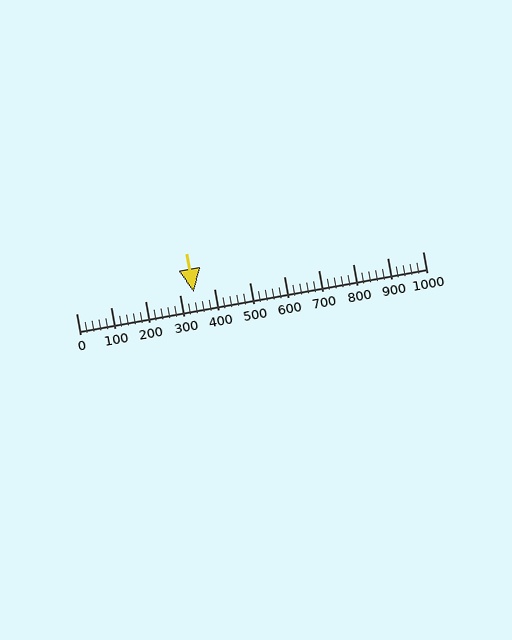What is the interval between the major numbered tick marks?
The major tick marks are spaced 100 units apart.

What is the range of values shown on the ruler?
The ruler shows values from 0 to 1000.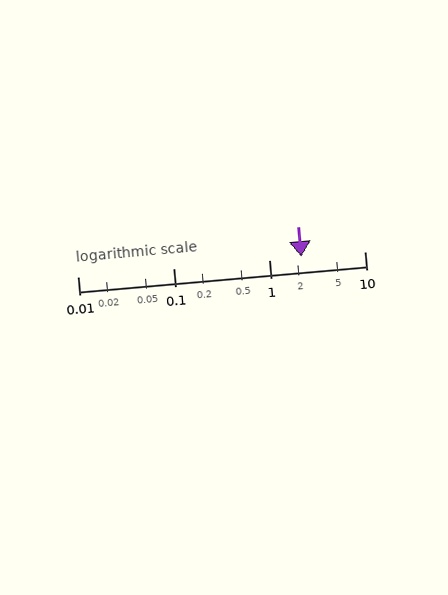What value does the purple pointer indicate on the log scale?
The pointer indicates approximately 2.2.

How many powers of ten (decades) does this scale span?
The scale spans 3 decades, from 0.01 to 10.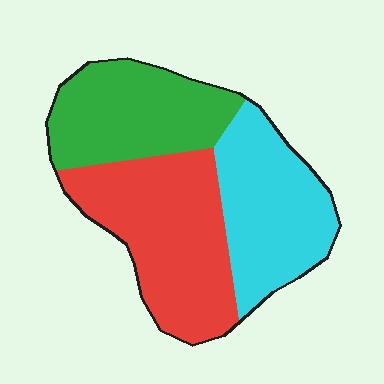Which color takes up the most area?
Red, at roughly 40%.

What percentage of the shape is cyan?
Cyan takes up about one third (1/3) of the shape.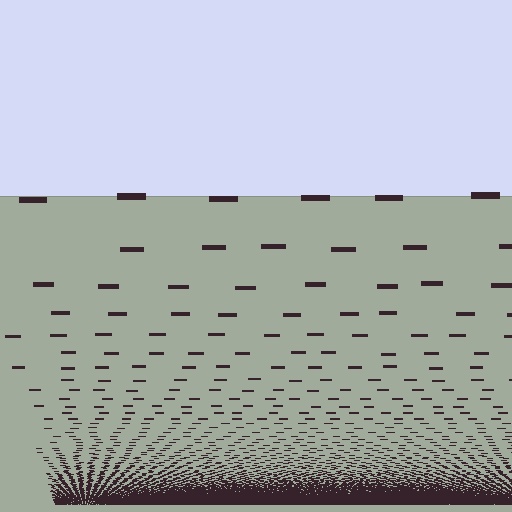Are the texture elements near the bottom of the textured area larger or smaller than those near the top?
Smaller. The gradient is inverted — elements near the bottom are smaller and denser.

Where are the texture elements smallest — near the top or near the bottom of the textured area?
Near the bottom.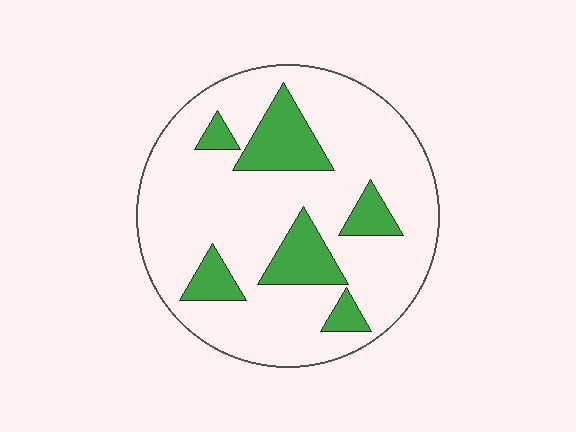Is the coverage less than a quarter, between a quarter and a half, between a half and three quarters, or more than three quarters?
Less than a quarter.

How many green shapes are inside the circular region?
6.